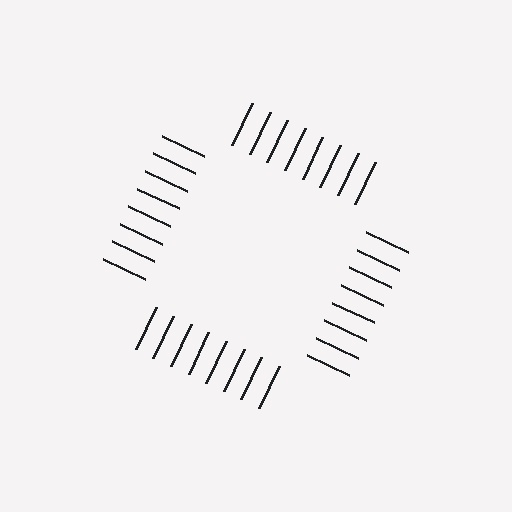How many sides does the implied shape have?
4 sides — the line-ends trace a square.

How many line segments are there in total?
32 — 8 along each of the 4 edges.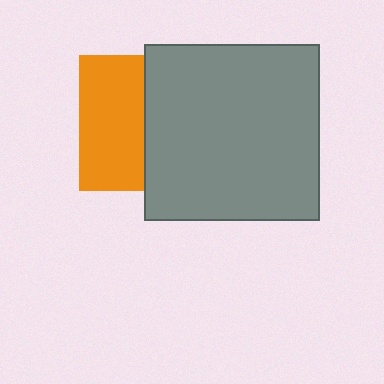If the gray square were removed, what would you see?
You would see the complete orange square.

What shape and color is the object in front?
The object in front is a gray square.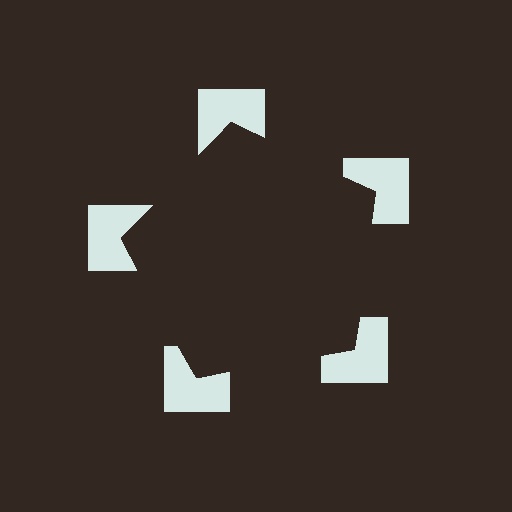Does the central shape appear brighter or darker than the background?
It typically appears slightly darker than the background, even though no actual brightness change is drawn.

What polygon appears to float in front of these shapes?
An illusory pentagon — its edges are inferred from the aligned wedge cuts in the notched squares, not physically drawn.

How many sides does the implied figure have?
5 sides.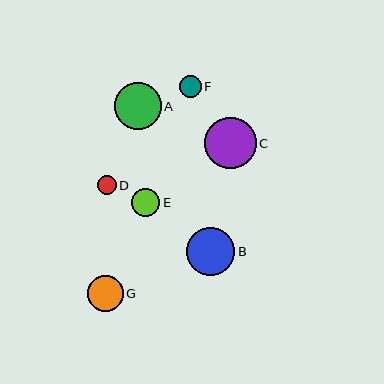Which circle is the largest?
Circle C is the largest with a size of approximately 52 pixels.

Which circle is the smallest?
Circle D is the smallest with a size of approximately 19 pixels.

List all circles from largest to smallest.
From largest to smallest: C, B, A, G, E, F, D.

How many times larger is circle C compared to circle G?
Circle C is approximately 1.4 times the size of circle G.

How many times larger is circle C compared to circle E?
Circle C is approximately 1.8 times the size of circle E.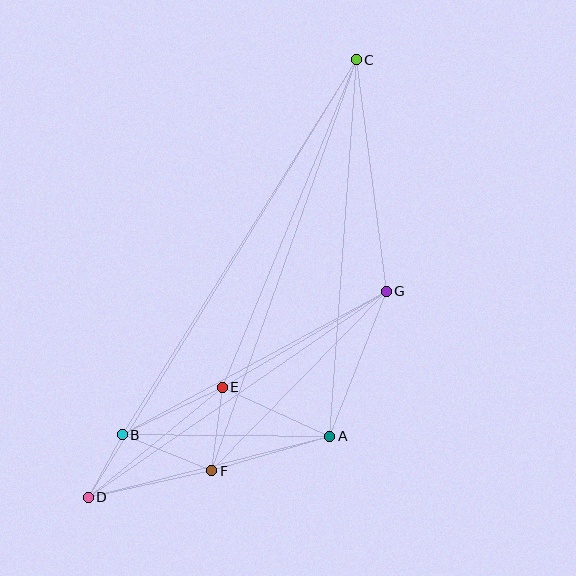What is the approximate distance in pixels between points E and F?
The distance between E and F is approximately 85 pixels.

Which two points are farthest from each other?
Points C and D are farthest from each other.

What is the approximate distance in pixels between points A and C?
The distance between A and C is approximately 378 pixels.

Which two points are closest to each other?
Points B and D are closest to each other.